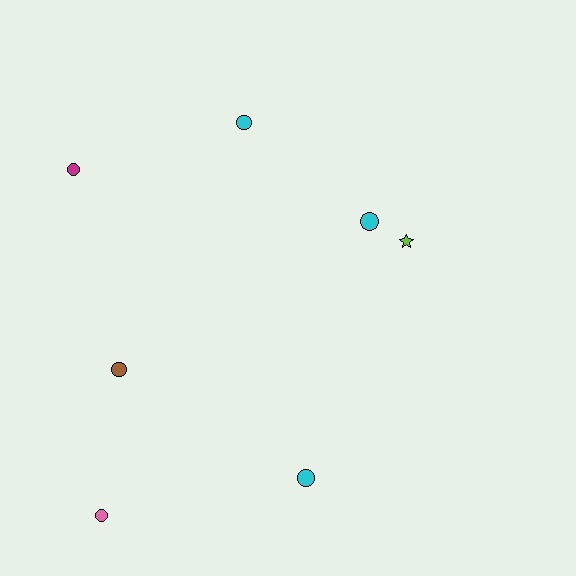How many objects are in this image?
There are 7 objects.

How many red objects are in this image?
There are no red objects.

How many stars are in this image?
There is 1 star.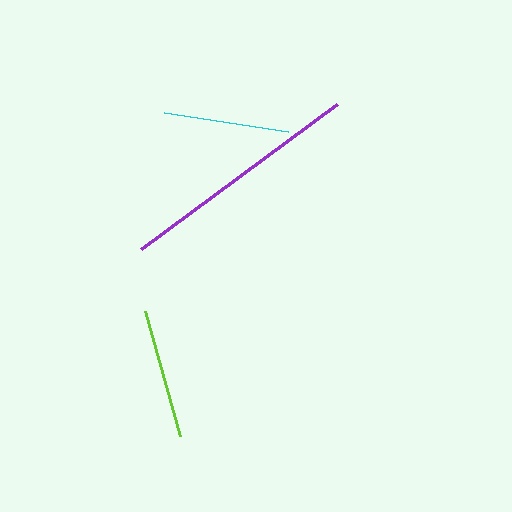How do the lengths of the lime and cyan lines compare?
The lime and cyan lines are approximately the same length.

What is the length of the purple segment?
The purple segment is approximately 243 pixels long.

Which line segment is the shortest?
The cyan line is the shortest at approximately 126 pixels.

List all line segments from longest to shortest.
From longest to shortest: purple, lime, cyan.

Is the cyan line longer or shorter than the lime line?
The lime line is longer than the cyan line.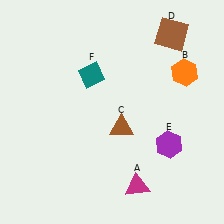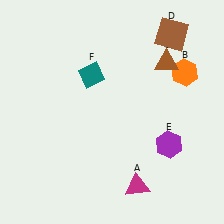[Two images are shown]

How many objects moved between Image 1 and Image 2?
1 object moved between the two images.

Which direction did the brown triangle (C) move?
The brown triangle (C) moved up.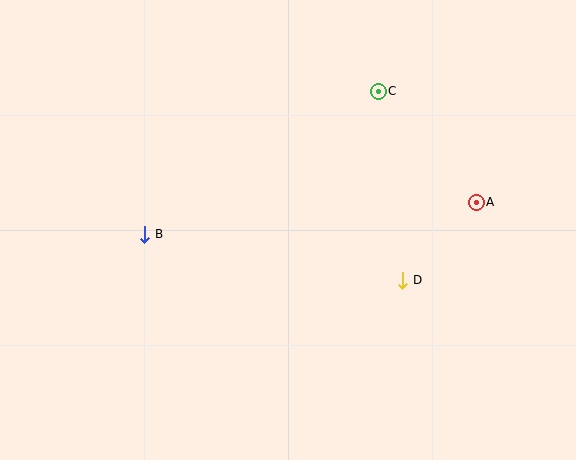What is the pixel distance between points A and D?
The distance between A and D is 107 pixels.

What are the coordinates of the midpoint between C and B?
The midpoint between C and B is at (261, 163).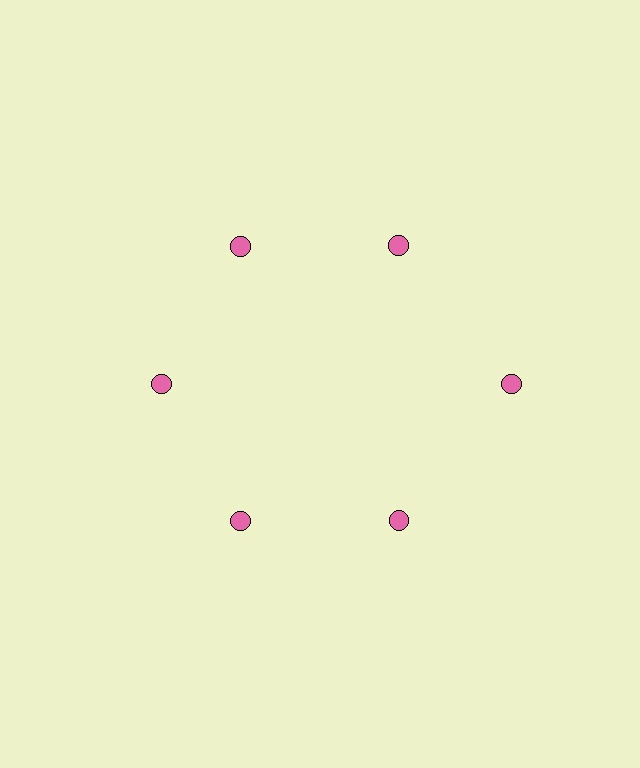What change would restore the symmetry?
The symmetry would be restored by moving it inward, back onto the ring so that all 6 circles sit at equal angles and equal distance from the center.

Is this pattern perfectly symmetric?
No. The 6 pink circles are arranged in a ring, but one element near the 3 o'clock position is pushed outward from the center, breaking the 6-fold rotational symmetry.